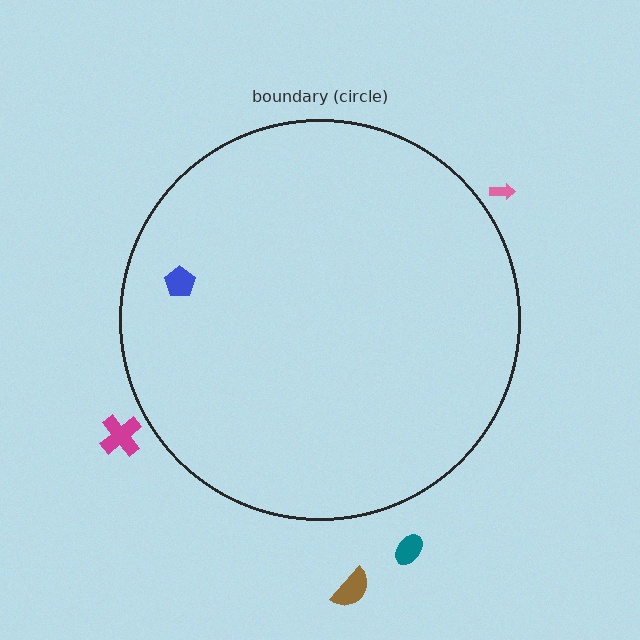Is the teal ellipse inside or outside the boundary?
Outside.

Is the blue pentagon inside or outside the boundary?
Inside.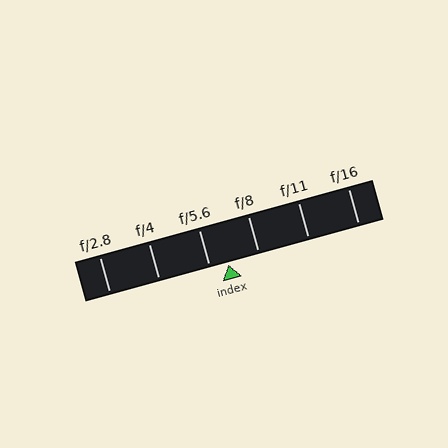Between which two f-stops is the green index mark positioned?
The index mark is between f/5.6 and f/8.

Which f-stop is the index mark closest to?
The index mark is closest to f/5.6.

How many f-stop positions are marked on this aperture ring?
There are 6 f-stop positions marked.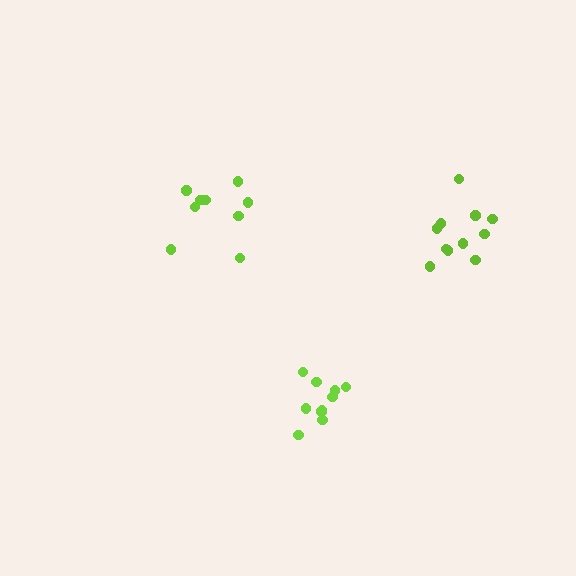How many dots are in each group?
Group 1: 9 dots, Group 2: 10 dots, Group 3: 11 dots (30 total).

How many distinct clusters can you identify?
There are 3 distinct clusters.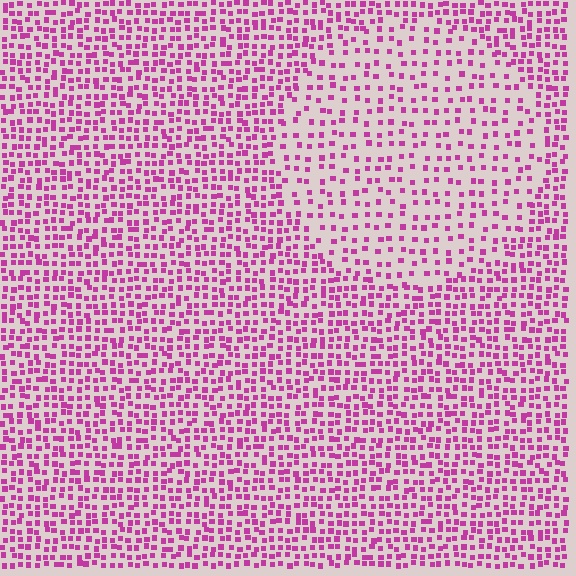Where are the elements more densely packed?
The elements are more densely packed outside the circle boundary.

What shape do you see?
I see a circle.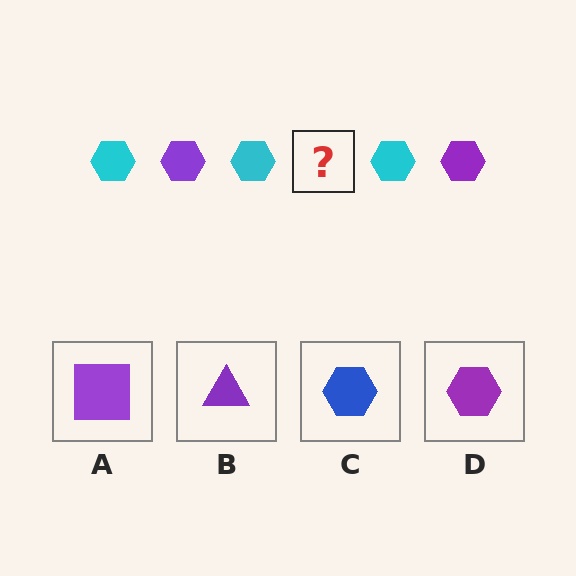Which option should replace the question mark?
Option D.